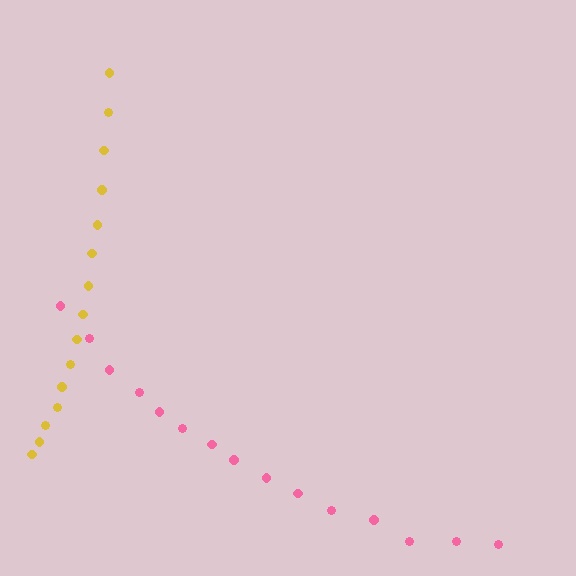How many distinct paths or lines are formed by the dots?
There are 2 distinct paths.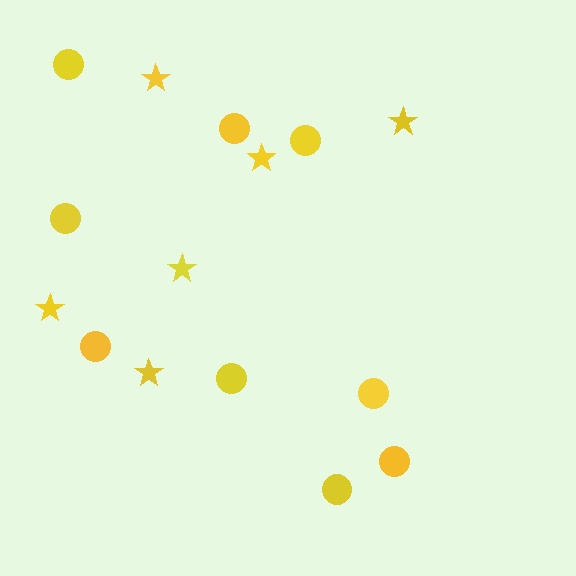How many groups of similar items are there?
There are 2 groups: one group of stars (6) and one group of circles (9).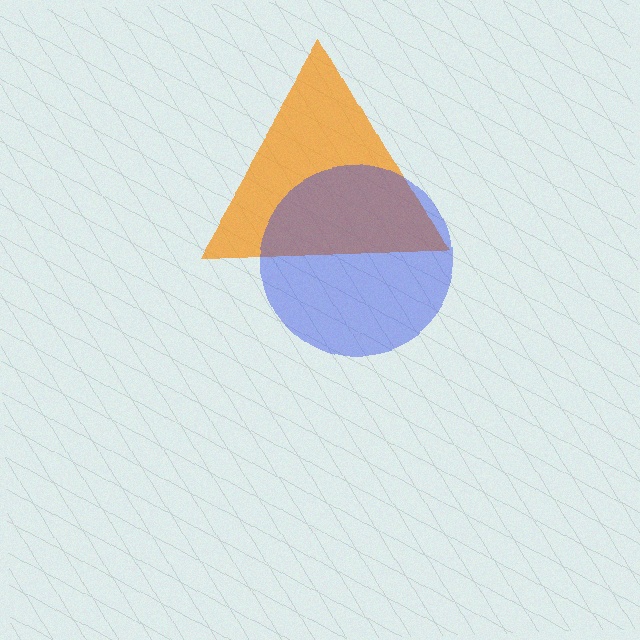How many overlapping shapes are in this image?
There are 2 overlapping shapes in the image.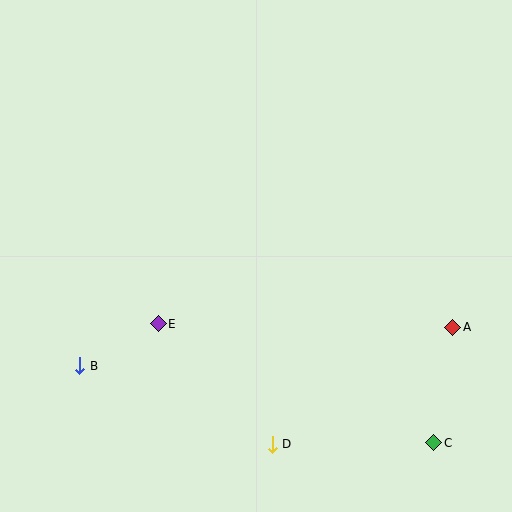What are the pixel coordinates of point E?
Point E is at (158, 324).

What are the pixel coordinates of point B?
Point B is at (80, 366).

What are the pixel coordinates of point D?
Point D is at (272, 444).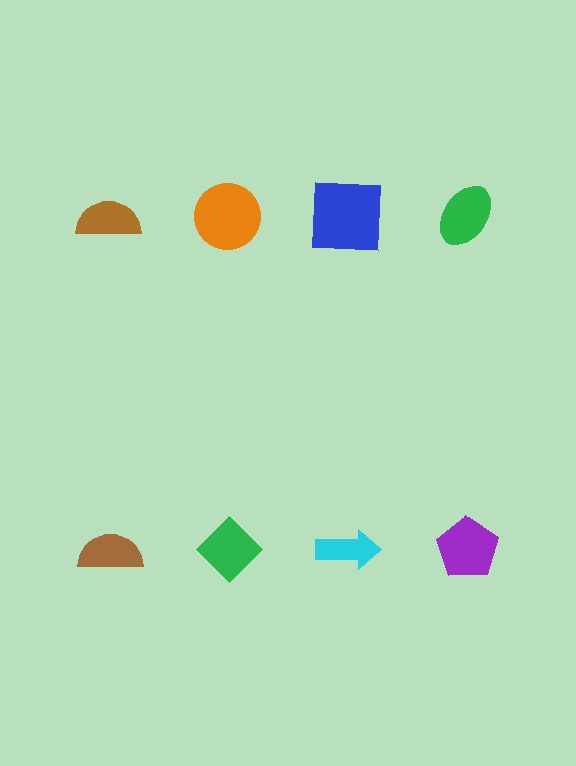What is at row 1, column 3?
A blue square.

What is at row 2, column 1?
A brown semicircle.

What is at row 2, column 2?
A green diamond.